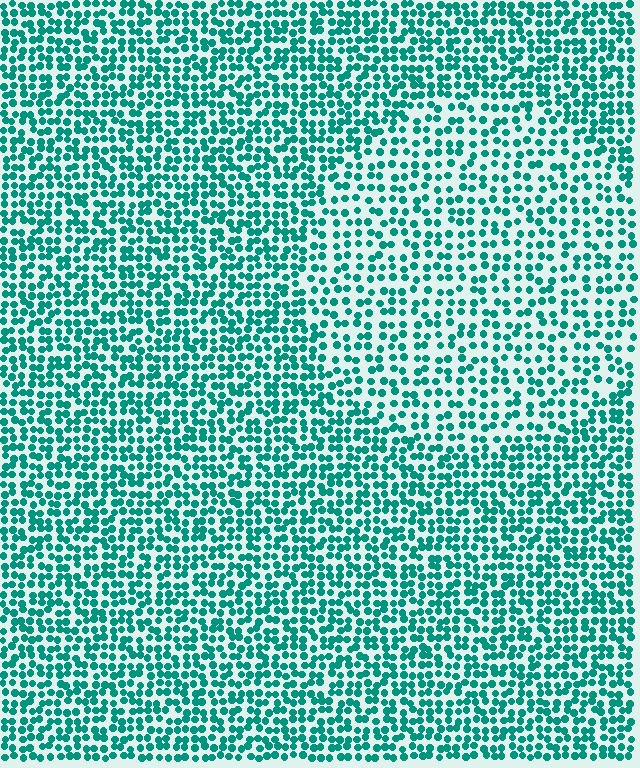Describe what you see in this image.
The image contains small teal elements arranged at two different densities. A circle-shaped region is visible where the elements are less densely packed than the surrounding area.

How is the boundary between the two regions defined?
The boundary is defined by a change in element density (approximately 1.6x ratio). All elements are the same color, size, and shape.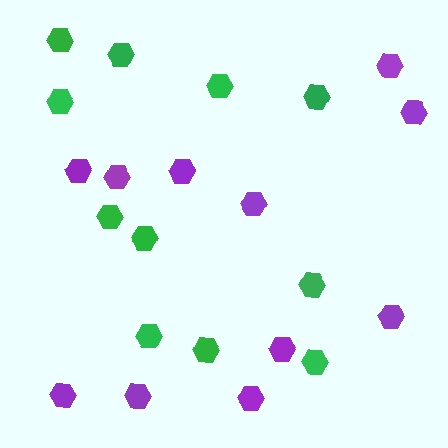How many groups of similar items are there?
There are 2 groups: one group of purple hexagons (11) and one group of green hexagons (11).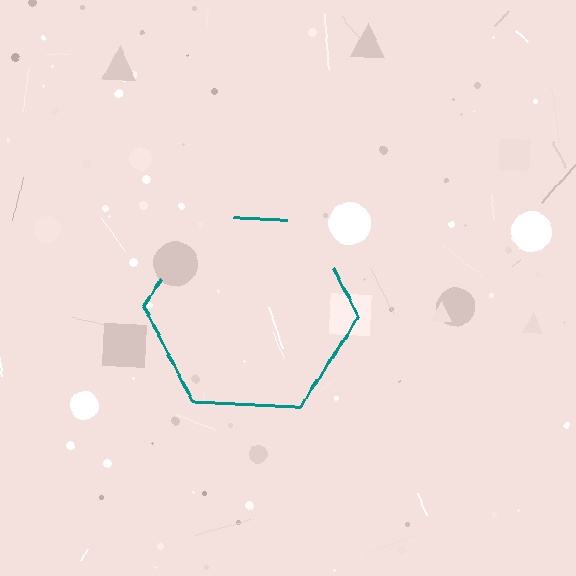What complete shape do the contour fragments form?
The contour fragments form a hexagon.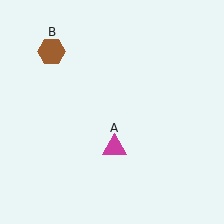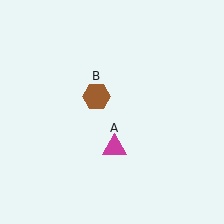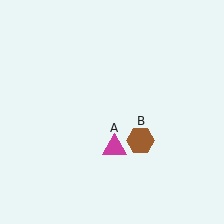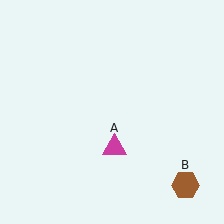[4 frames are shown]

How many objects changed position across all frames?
1 object changed position: brown hexagon (object B).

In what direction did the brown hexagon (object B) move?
The brown hexagon (object B) moved down and to the right.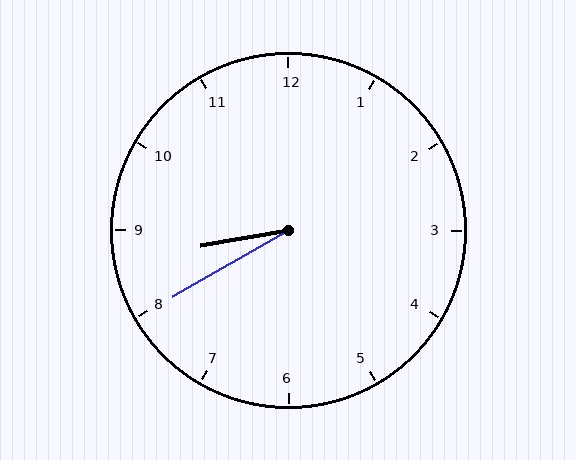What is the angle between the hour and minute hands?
Approximately 20 degrees.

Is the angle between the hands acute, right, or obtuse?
It is acute.